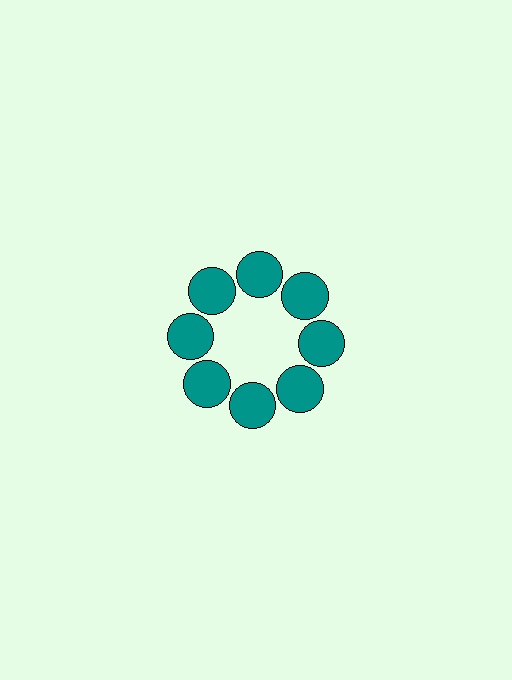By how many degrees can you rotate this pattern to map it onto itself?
The pattern maps onto itself every 45 degrees of rotation.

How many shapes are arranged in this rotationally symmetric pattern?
There are 8 shapes, arranged in 8 groups of 1.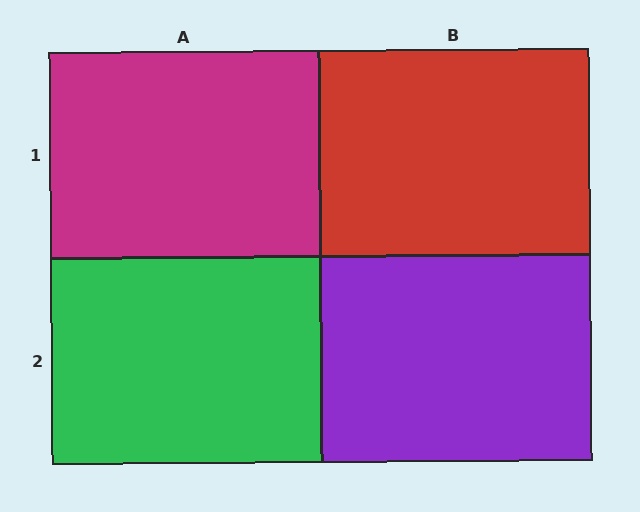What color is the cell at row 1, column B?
Red.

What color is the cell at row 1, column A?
Magenta.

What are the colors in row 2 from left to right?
Green, purple.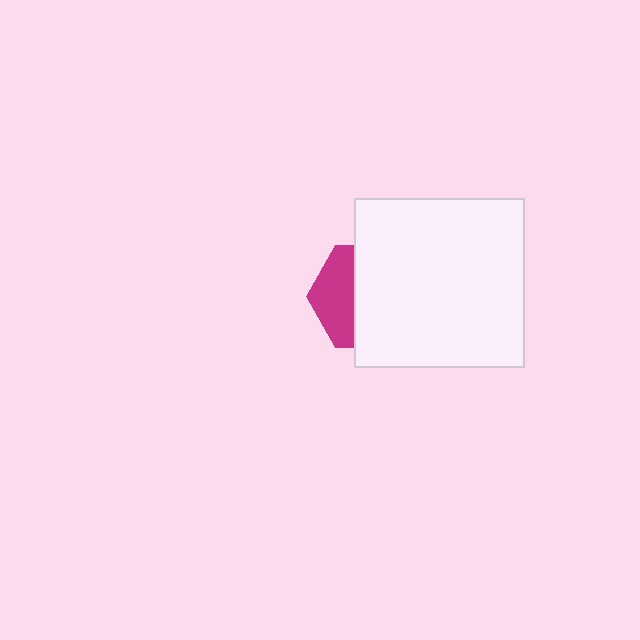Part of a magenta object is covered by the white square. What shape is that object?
It is a hexagon.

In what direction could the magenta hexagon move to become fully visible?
The magenta hexagon could move left. That would shift it out from behind the white square entirely.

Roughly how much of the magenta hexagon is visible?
A small part of it is visible (roughly 37%).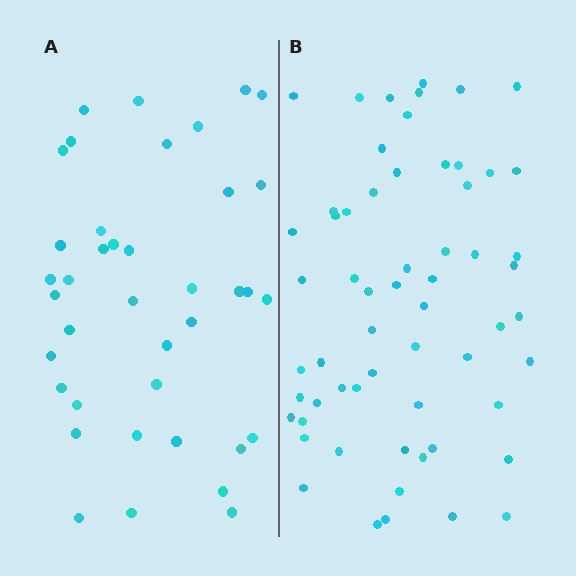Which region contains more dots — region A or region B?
Region B (the right region) has more dots.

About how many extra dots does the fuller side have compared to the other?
Region B has approximately 20 more dots than region A.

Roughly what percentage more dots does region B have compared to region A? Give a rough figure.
About 55% more.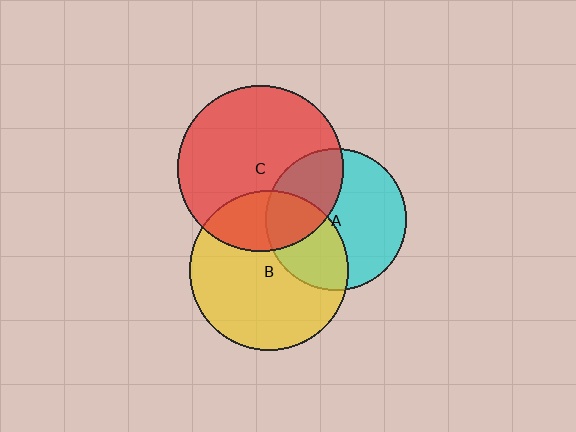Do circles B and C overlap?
Yes.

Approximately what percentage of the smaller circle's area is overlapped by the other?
Approximately 25%.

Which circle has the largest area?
Circle C (red).